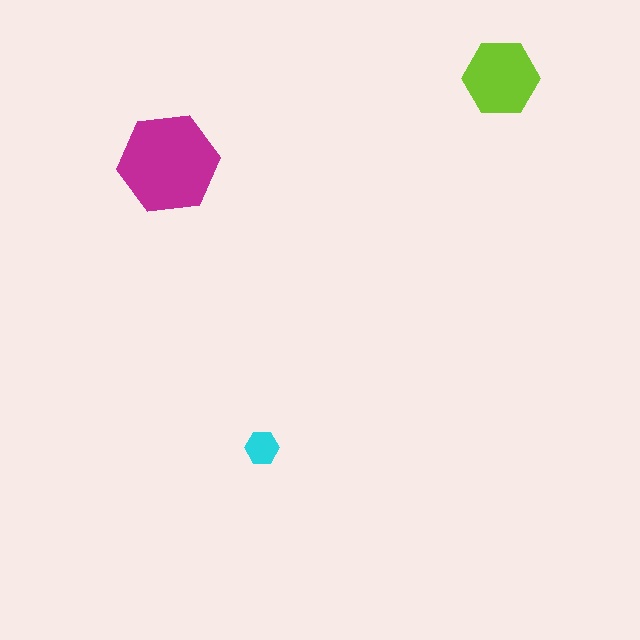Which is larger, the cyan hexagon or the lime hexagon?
The lime one.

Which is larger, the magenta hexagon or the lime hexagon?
The magenta one.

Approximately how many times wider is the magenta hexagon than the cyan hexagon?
About 3 times wider.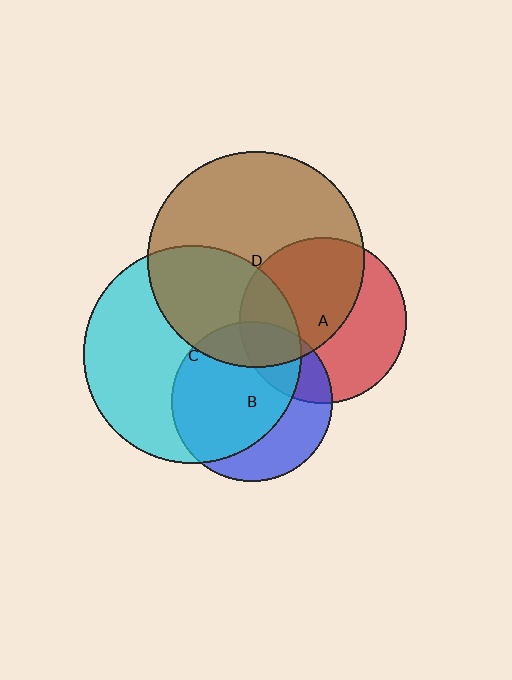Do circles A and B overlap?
Yes.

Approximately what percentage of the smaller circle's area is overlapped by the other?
Approximately 25%.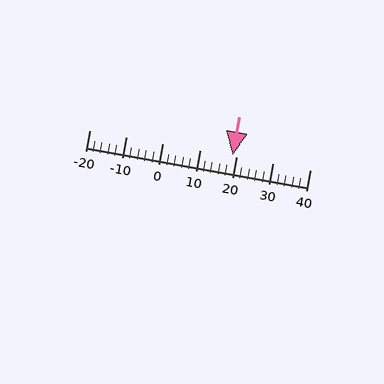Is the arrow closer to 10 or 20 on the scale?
The arrow is closer to 20.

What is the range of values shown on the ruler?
The ruler shows values from -20 to 40.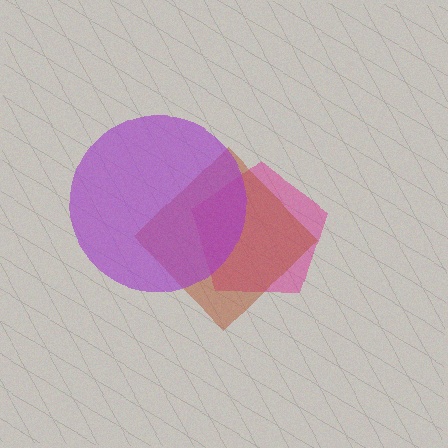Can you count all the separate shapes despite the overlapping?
Yes, there are 3 separate shapes.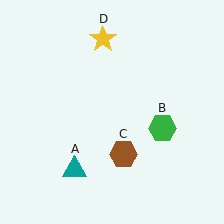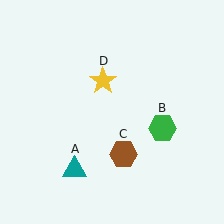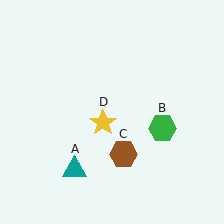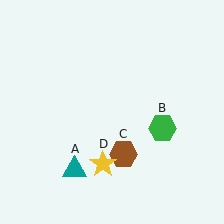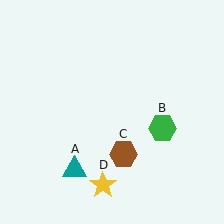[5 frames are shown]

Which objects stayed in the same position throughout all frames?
Teal triangle (object A) and green hexagon (object B) and brown hexagon (object C) remained stationary.